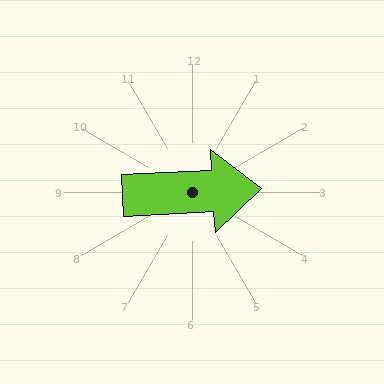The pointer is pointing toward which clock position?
Roughly 3 o'clock.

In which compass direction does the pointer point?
East.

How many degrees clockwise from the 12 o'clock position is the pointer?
Approximately 87 degrees.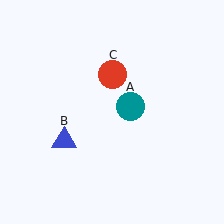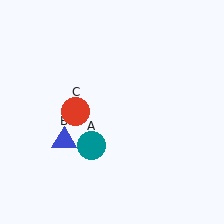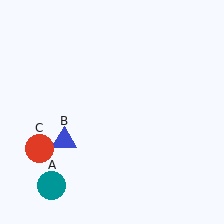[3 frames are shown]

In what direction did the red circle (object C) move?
The red circle (object C) moved down and to the left.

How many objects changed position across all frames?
2 objects changed position: teal circle (object A), red circle (object C).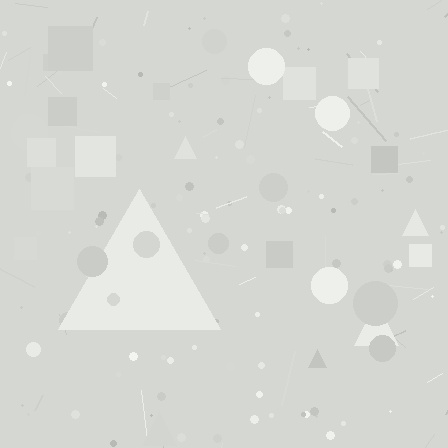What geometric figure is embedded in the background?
A triangle is embedded in the background.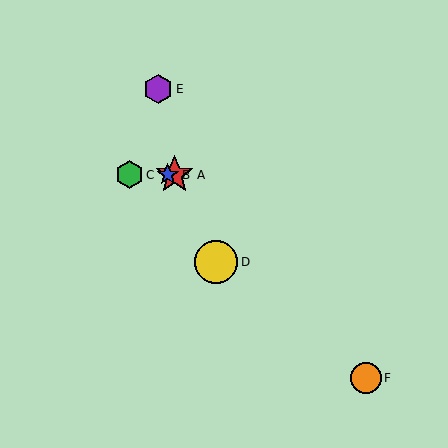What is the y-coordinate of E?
Object E is at y≈89.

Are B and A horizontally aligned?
Yes, both are at y≈175.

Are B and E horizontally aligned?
No, B is at y≈175 and E is at y≈89.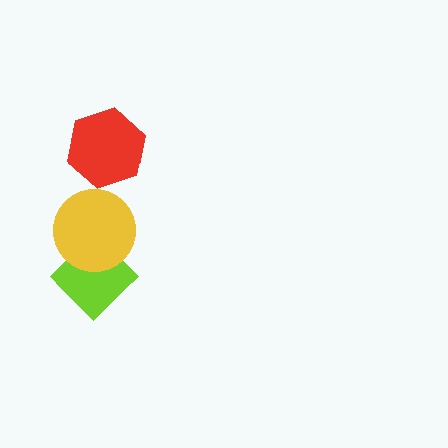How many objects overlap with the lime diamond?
1 object overlaps with the lime diamond.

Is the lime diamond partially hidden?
Yes, it is partially covered by another shape.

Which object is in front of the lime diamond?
The yellow circle is in front of the lime diamond.